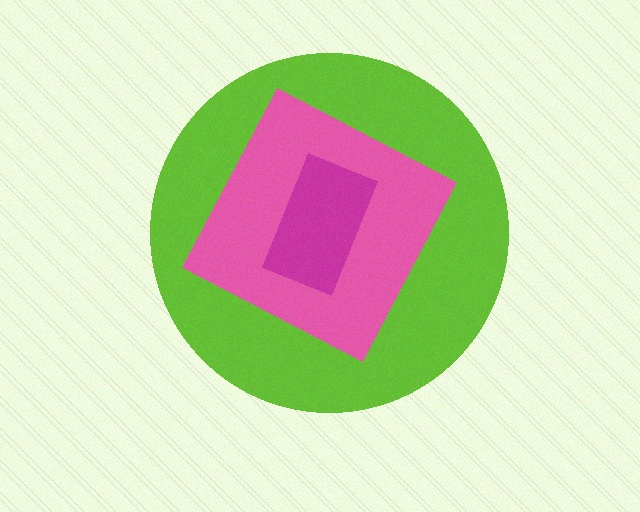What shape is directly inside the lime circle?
The pink diamond.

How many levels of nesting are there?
3.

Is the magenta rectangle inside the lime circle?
Yes.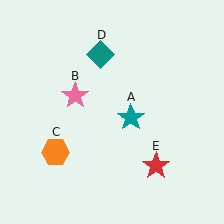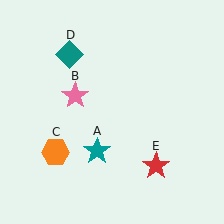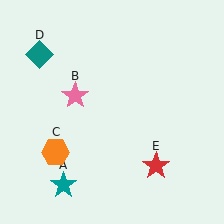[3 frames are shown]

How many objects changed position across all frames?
2 objects changed position: teal star (object A), teal diamond (object D).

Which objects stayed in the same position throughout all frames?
Pink star (object B) and orange hexagon (object C) and red star (object E) remained stationary.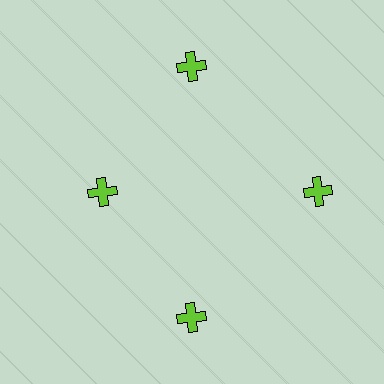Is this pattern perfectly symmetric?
No. The 4 lime crosses are arranged in a ring, but one element near the 9 o'clock position is pulled inward toward the center, breaking the 4-fold rotational symmetry.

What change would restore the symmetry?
The symmetry would be restored by moving it outward, back onto the ring so that all 4 crosses sit at equal angles and equal distance from the center.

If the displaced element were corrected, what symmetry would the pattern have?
It would have 4-fold rotational symmetry — the pattern would map onto itself every 90 degrees.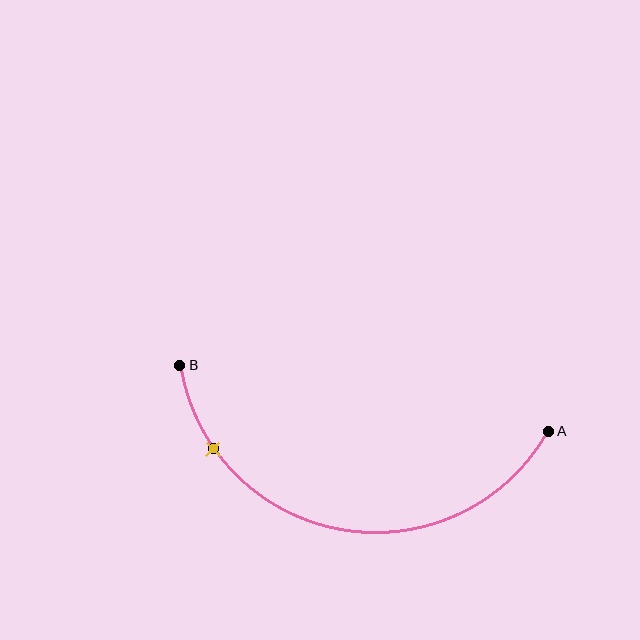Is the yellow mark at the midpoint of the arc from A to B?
No. The yellow mark lies on the arc but is closer to endpoint B. The arc midpoint would be at the point on the curve equidistant along the arc from both A and B.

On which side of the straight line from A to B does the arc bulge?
The arc bulges below the straight line connecting A and B.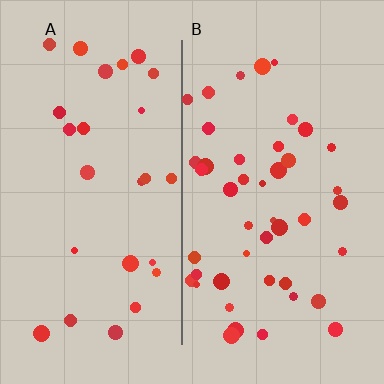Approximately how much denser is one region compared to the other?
Approximately 1.7× — region B over region A.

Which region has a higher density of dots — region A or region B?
B (the right).